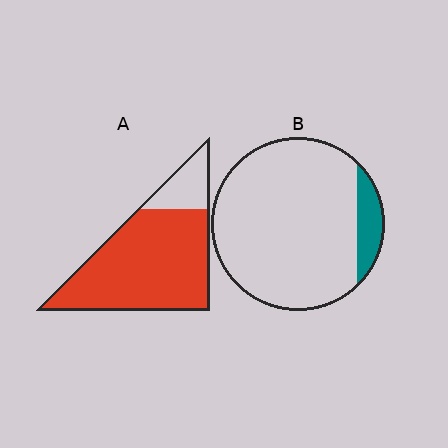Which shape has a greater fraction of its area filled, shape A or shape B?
Shape A.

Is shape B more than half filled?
No.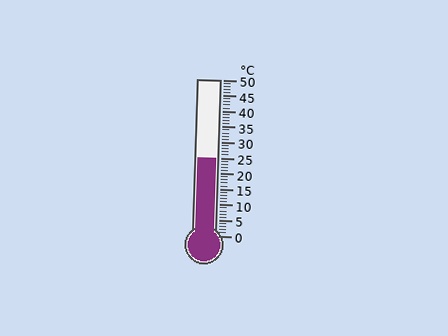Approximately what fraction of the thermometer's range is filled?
The thermometer is filled to approximately 50% of its range.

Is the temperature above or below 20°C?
The temperature is above 20°C.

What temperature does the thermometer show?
The thermometer shows approximately 25°C.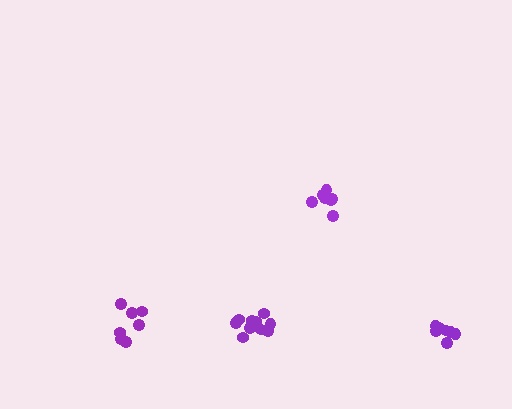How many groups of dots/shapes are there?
There are 4 groups.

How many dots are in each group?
Group 1: 10 dots, Group 2: 7 dots, Group 3: 7 dots, Group 4: 7 dots (31 total).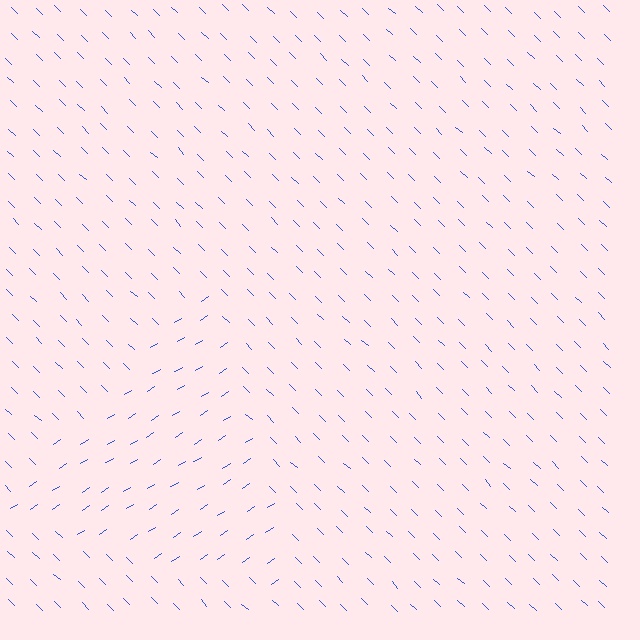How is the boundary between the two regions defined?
The boundary is defined purely by a change in line orientation (approximately 77 degrees difference). All lines are the same color and thickness.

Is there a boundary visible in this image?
Yes, there is a texture boundary formed by a change in line orientation.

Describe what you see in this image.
The image is filled with small blue line segments. A triangle region in the image has lines oriented differently from the surrounding lines, creating a visible texture boundary.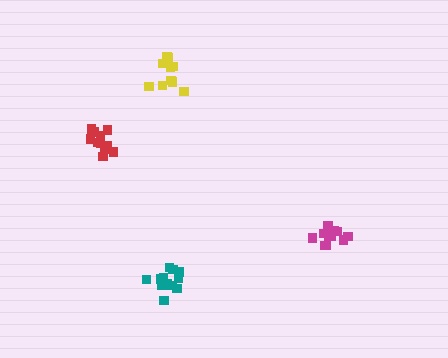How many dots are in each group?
Group 1: 10 dots, Group 2: 12 dots, Group 3: 13 dots, Group 4: 12 dots (47 total).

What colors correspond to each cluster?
The clusters are colored: yellow, teal, magenta, red.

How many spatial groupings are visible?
There are 4 spatial groupings.